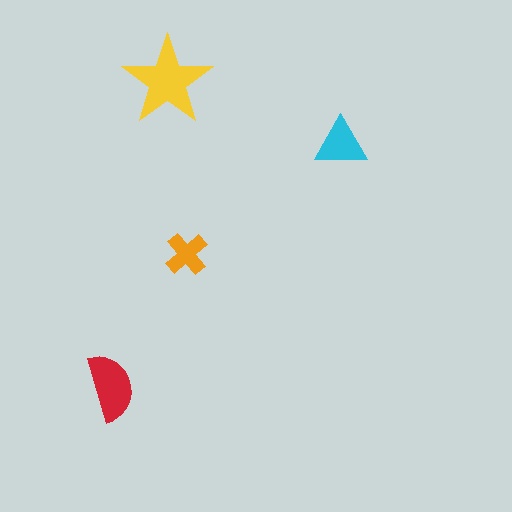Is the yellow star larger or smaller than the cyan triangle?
Larger.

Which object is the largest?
The yellow star.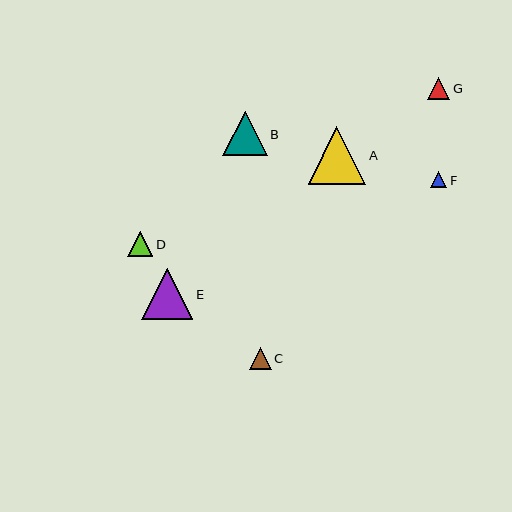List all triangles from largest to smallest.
From largest to smallest: A, E, B, D, G, C, F.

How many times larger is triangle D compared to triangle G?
Triangle D is approximately 1.1 times the size of triangle G.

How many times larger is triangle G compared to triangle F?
Triangle G is approximately 1.4 times the size of triangle F.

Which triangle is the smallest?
Triangle F is the smallest with a size of approximately 17 pixels.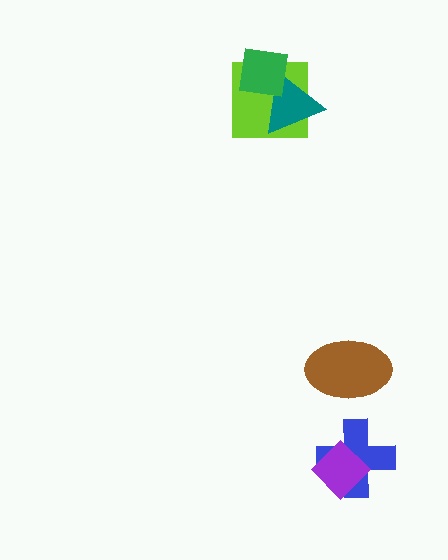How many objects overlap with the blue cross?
1 object overlaps with the blue cross.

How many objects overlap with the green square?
2 objects overlap with the green square.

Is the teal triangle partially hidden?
Yes, it is partially covered by another shape.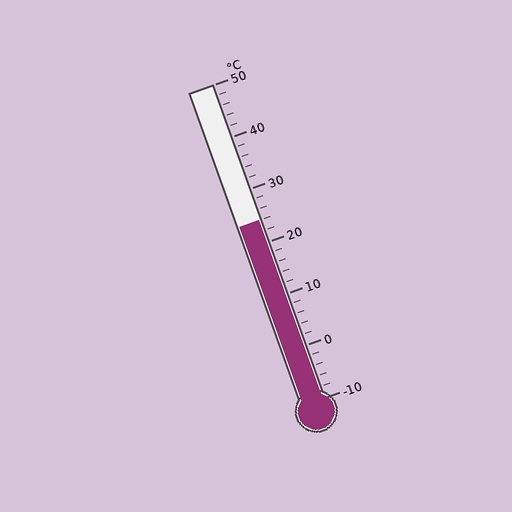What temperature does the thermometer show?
The thermometer shows approximately 24°C.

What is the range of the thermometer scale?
The thermometer scale ranges from -10°C to 50°C.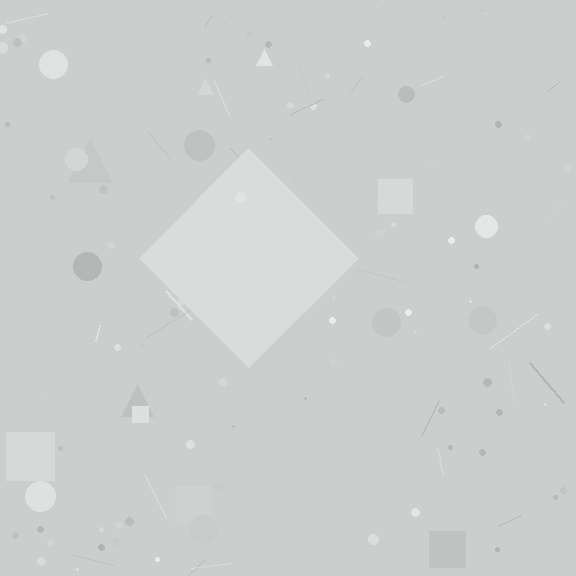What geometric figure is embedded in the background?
A diamond is embedded in the background.